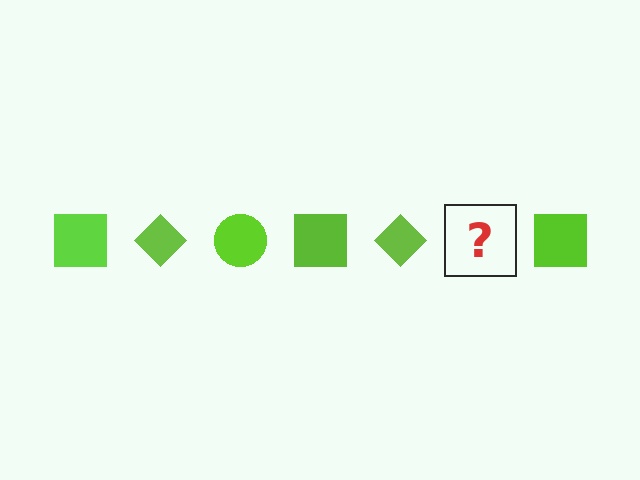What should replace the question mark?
The question mark should be replaced with a lime circle.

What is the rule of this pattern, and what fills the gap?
The rule is that the pattern cycles through square, diamond, circle shapes in lime. The gap should be filled with a lime circle.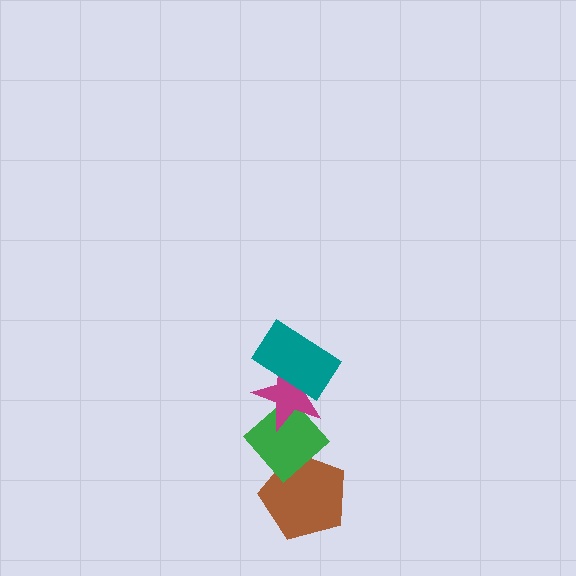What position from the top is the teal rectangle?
The teal rectangle is 1st from the top.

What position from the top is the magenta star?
The magenta star is 2nd from the top.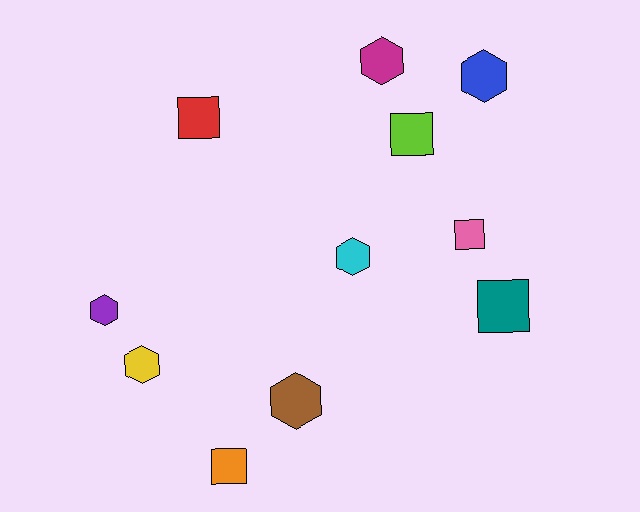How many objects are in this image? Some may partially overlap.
There are 11 objects.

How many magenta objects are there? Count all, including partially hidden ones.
There is 1 magenta object.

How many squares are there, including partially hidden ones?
There are 5 squares.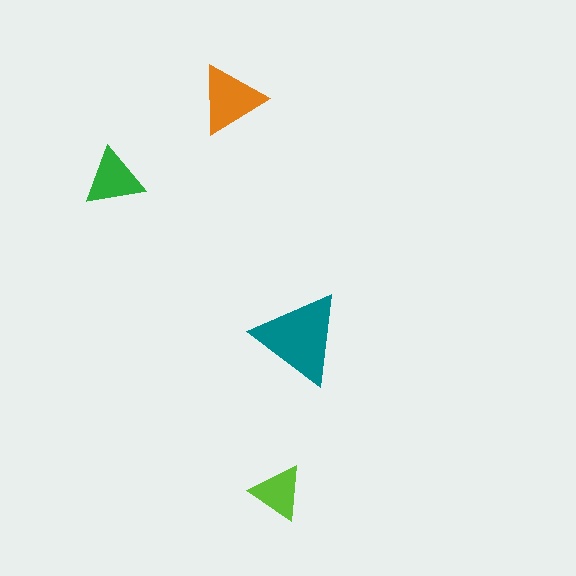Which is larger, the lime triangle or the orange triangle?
The orange one.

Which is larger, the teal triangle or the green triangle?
The teal one.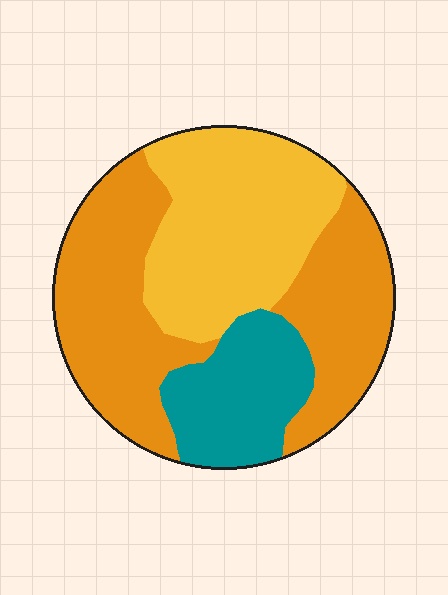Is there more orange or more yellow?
Orange.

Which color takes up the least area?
Teal, at roughly 20%.